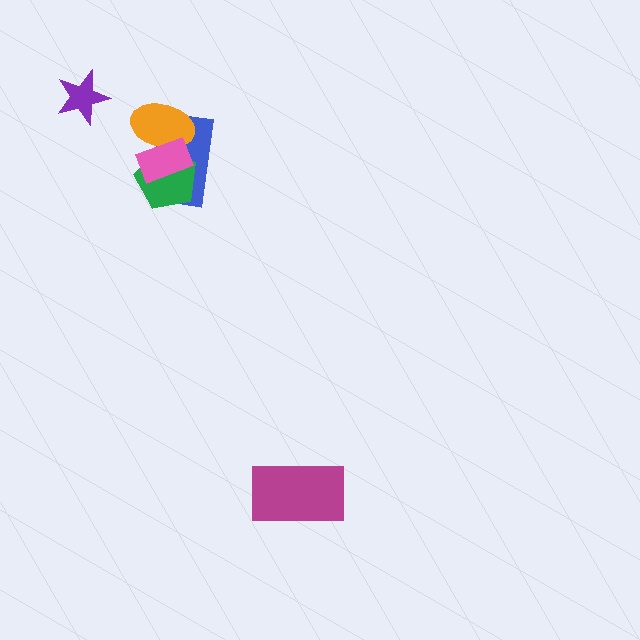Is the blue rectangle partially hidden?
Yes, it is partially covered by another shape.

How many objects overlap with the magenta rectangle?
0 objects overlap with the magenta rectangle.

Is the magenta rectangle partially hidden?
No, no other shape covers it.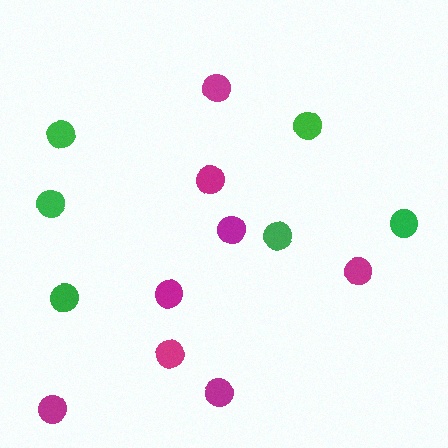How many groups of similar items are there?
There are 2 groups: one group of magenta circles (8) and one group of green circles (6).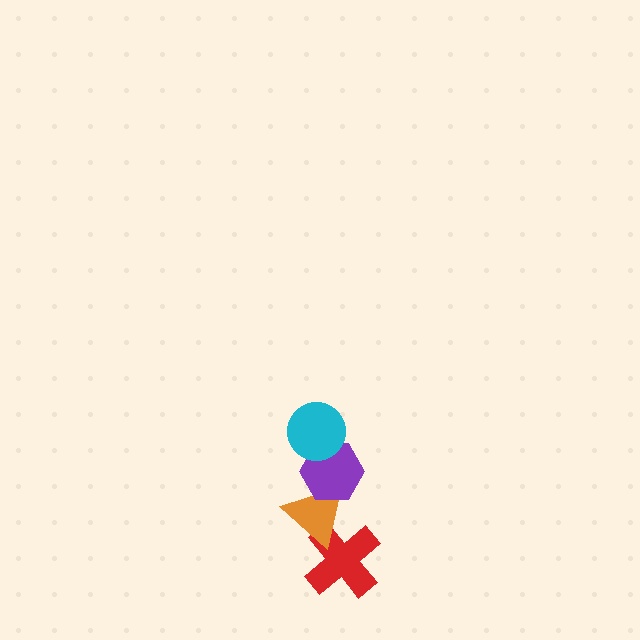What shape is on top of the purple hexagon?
The cyan circle is on top of the purple hexagon.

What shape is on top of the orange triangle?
The purple hexagon is on top of the orange triangle.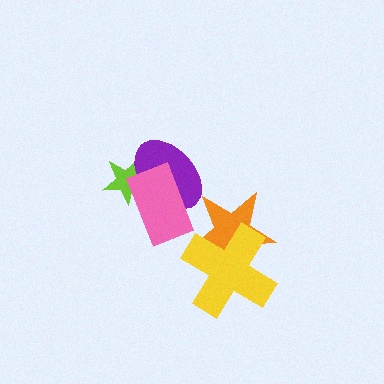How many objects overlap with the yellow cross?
1 object overlaps with the yellow cross.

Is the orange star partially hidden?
Yes, it is partially covered by another shape.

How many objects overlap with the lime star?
2 objects overlap with the lime star.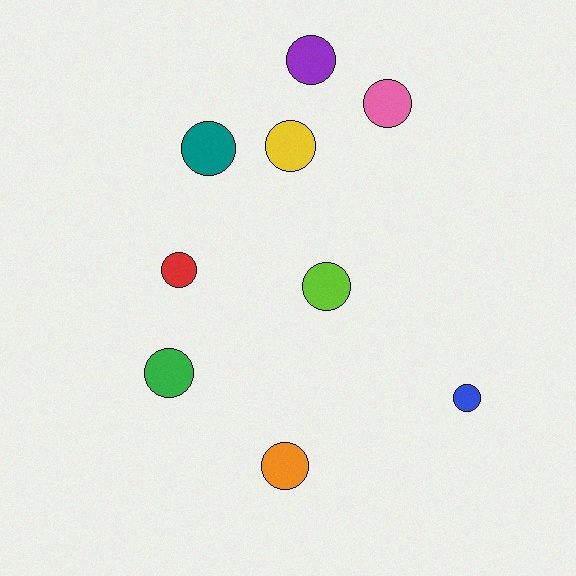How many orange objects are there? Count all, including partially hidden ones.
There is 1 orange object.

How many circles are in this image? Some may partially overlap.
There are 9 circles.